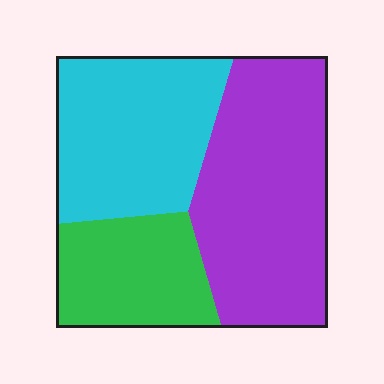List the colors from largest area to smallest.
From largest to smallest: purple, cyan, green.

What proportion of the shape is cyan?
Cyan takes up about one third (1/3) of the shape.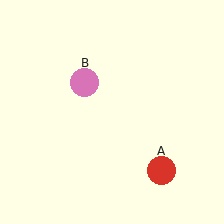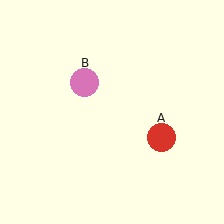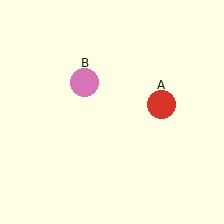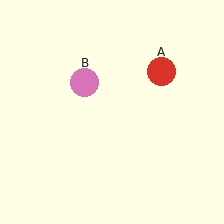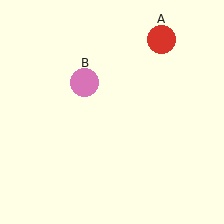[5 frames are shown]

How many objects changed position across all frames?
1 object changed position: red circle (object A).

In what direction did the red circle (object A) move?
The red circle (object A) moved up.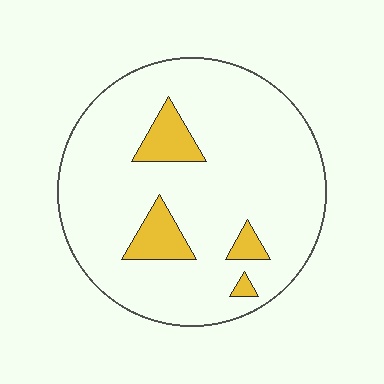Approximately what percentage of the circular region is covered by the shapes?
Approximately 10%.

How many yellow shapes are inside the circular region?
4.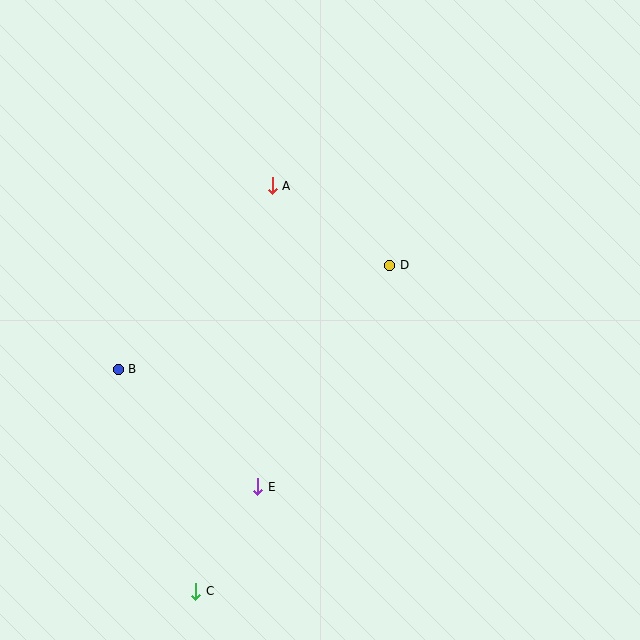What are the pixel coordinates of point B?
Point B is at (118, 369).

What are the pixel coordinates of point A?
Point A is at (272, 186).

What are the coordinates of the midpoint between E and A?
The midpoint between E and A is at (265, 336).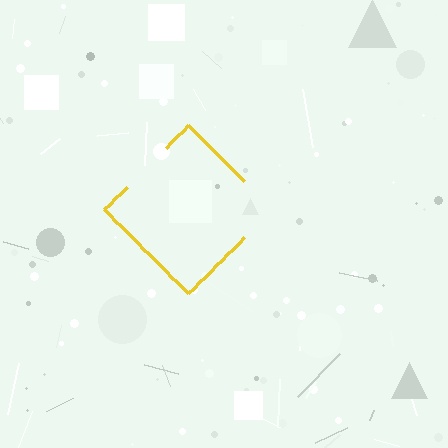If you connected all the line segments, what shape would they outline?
They would outline a diamond.